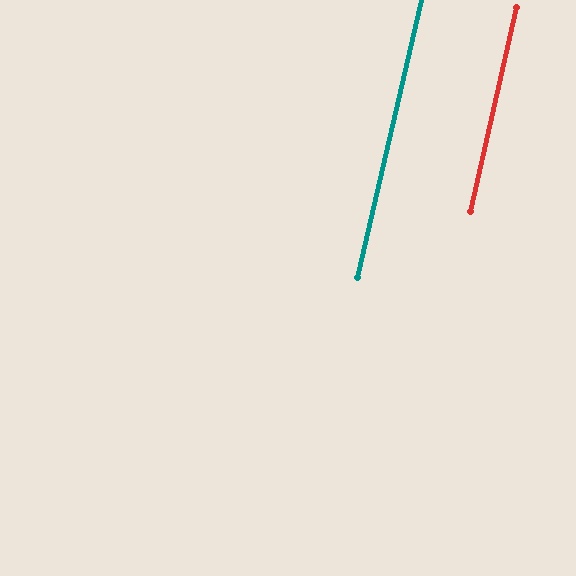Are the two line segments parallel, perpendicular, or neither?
Parallel — their directions differ by only 0.5°.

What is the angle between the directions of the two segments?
Approximately 0 degrees.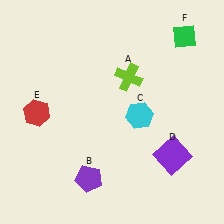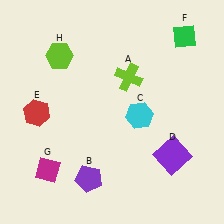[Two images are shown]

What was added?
A magenta diamond (G), a lime hexagon (H) were added in Image 2.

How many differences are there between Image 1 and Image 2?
There are 2 differences between the two images.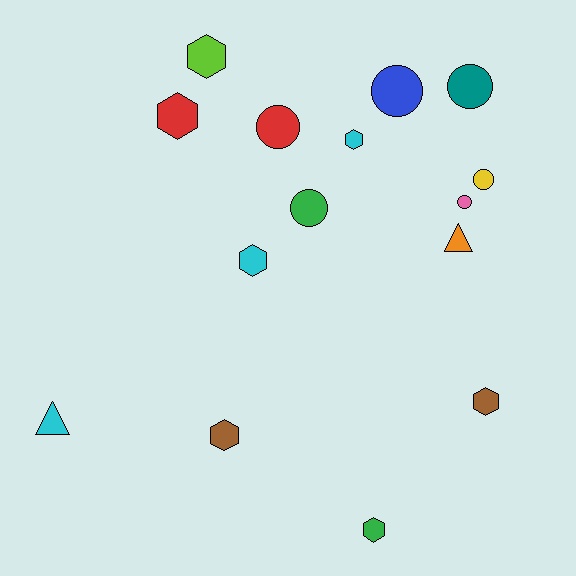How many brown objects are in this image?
There are 2 brown objects.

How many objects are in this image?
There are 15 objects.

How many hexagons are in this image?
There are 7 hexagons.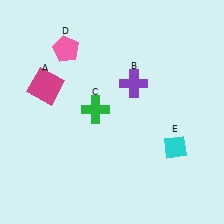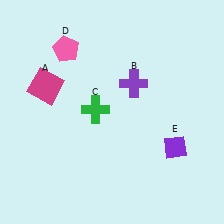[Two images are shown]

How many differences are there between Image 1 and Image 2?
There is 1 difference between the two images.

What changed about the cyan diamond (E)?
In Image 1, E is cyan. In Image 2, it changed to purple.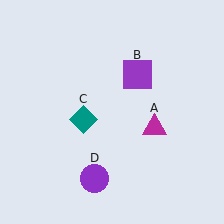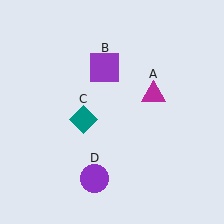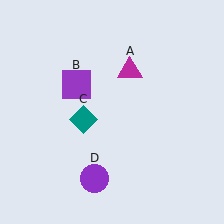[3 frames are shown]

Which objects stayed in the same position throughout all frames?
Teal diamond (object C) and purple circle (object D) remained stationary.